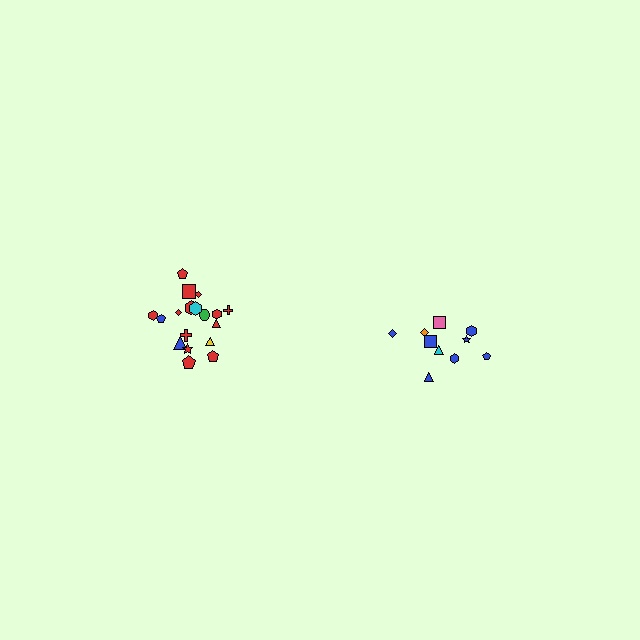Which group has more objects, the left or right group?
The left group.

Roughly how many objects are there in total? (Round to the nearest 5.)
Roughly 30 objects in total.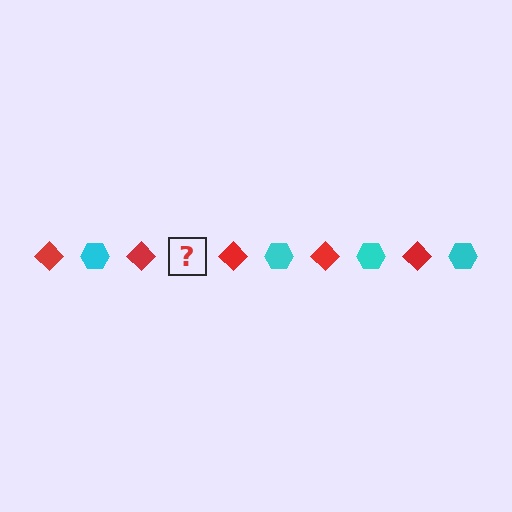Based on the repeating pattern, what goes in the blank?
The blank should be a cyan hexagon.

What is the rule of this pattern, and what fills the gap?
The rule is that the pattern alternates between red diamond and cyan hexagon. The gap should be filled with a cyan hexagon.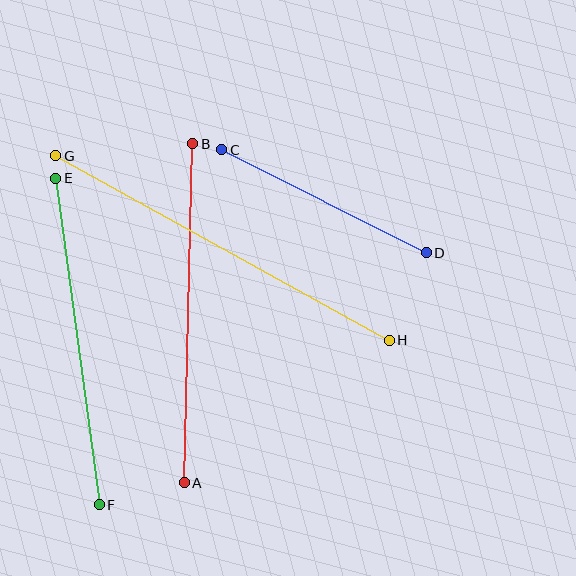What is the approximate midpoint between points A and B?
The midpoint is at approximately (189, 313) pixels.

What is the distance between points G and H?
The distance is approximately 381 pixels.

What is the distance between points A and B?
The distance is approximately 339 pixels.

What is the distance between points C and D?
The distance is approximately 229 pixels.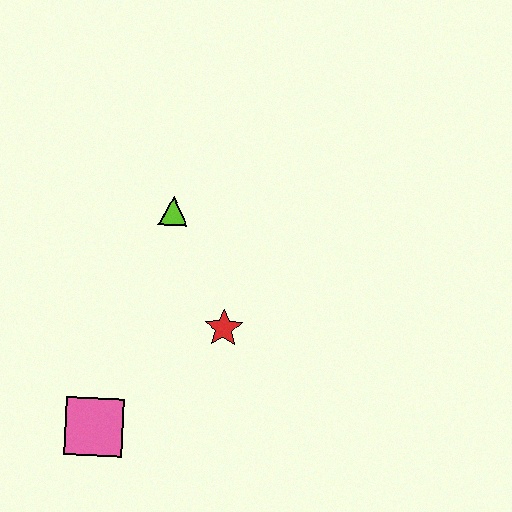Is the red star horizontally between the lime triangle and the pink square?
No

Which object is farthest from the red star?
The pink square is farthest from the red star.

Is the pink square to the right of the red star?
No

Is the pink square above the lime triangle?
No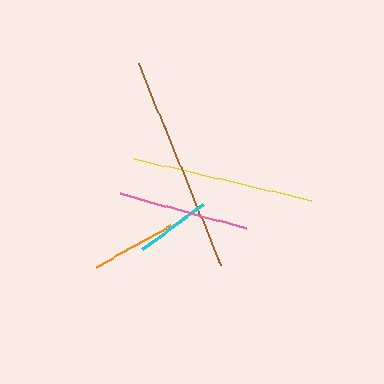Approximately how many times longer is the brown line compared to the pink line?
The brown line is approximately 1.7 times the length of the pink line.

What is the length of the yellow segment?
The yellow segment is approximately 181 pixels long.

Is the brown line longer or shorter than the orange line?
The brown line is longer than the orange line.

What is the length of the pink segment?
The pink segment is approximately 130 pixels long.